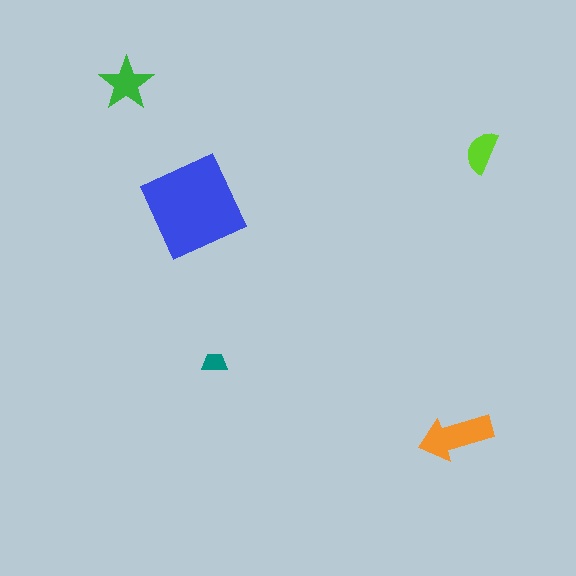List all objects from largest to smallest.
The blue diamond, the orange arrow, the green star, the lime semicircle, the teal trapezoid.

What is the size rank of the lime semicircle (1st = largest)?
4th.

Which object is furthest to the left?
The green star is leftmost.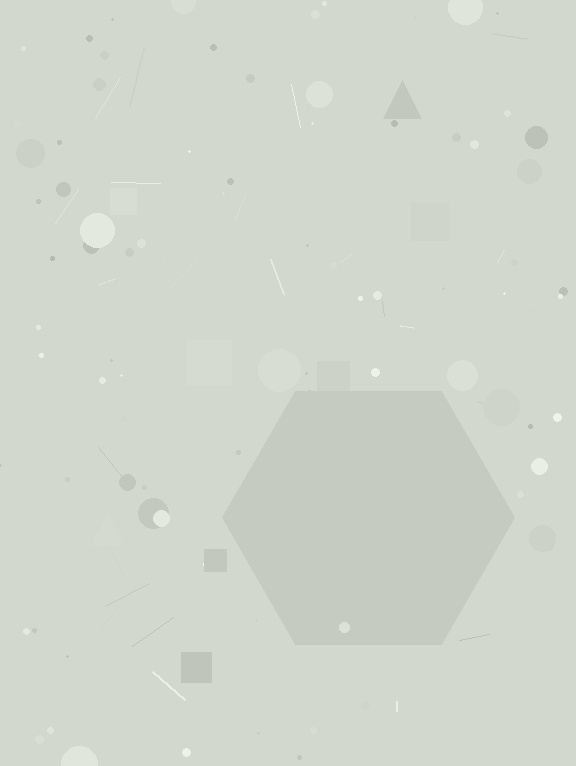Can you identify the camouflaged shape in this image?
The camouflaged shape is a hexagon.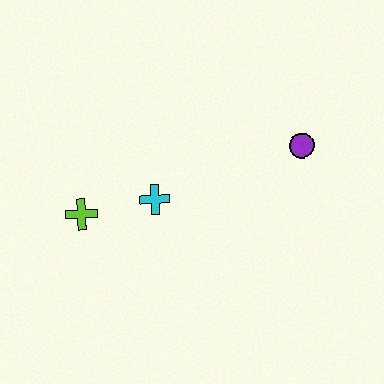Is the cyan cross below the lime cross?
No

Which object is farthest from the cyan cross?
The purple circle is farthest from the cyan cross.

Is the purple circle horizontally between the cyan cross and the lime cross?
No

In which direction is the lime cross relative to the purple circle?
The lime cross is to the left of the purple circle.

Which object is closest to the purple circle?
The cyan cross is closest to the purple circle.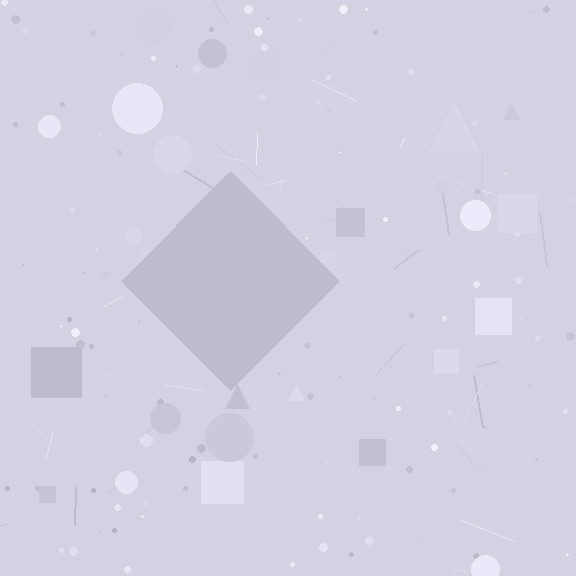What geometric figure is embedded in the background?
A diamond is embedded in the background.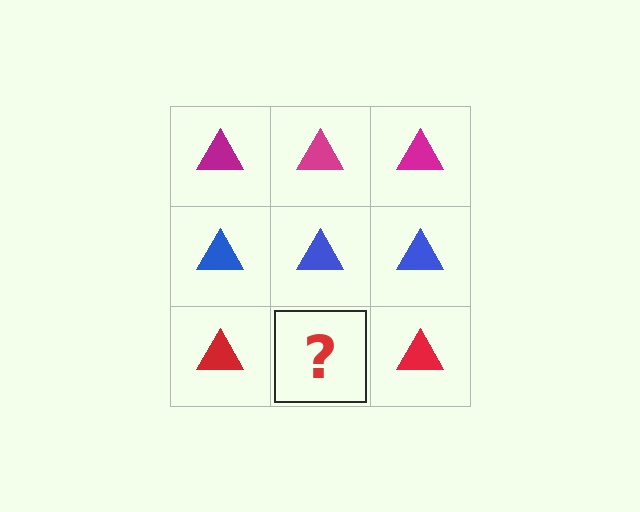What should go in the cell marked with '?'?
The missing cell should contain a red triangle.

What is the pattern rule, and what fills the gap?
The rule is that each row has a consistent color. The gap should be filled with a red triangle.